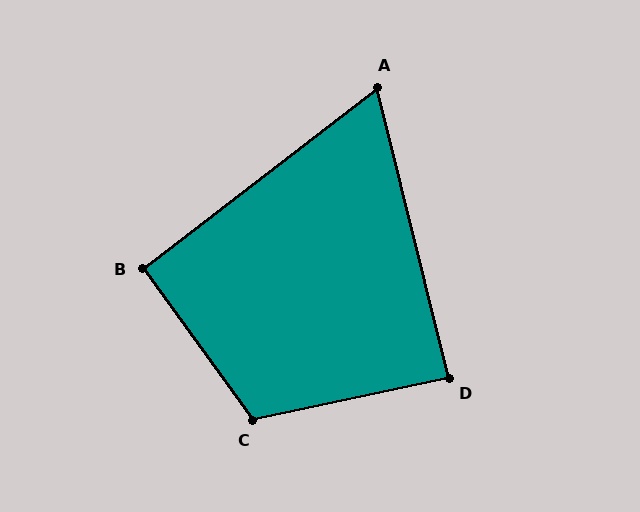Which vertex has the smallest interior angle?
A, at approximately 66 degrees.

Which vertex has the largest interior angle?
C, at approximately 114 degrees.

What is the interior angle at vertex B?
Approximately 92 degrees (approximately right).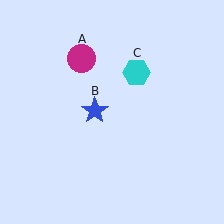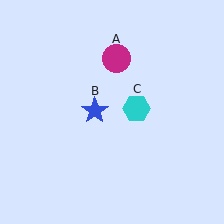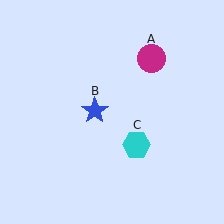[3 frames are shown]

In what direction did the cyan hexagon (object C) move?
The cyan hexagon (object C) moved down.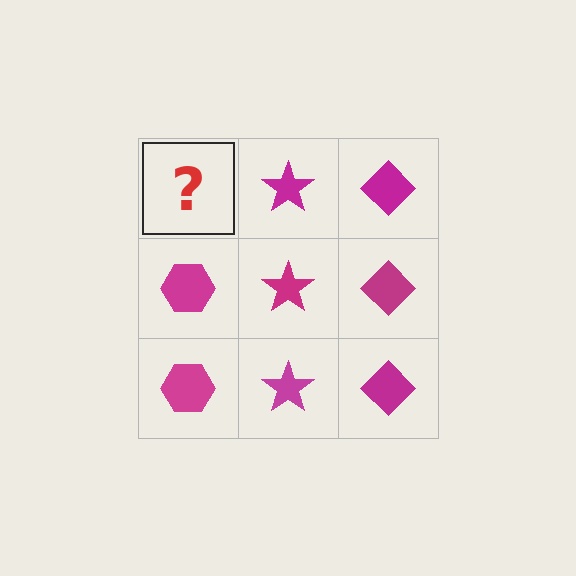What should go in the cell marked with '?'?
The missing cell should contain a magenta hexagon.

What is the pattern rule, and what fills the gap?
The rule is that each column has a consistent shape. The gap should be filled with a magenta hexagon.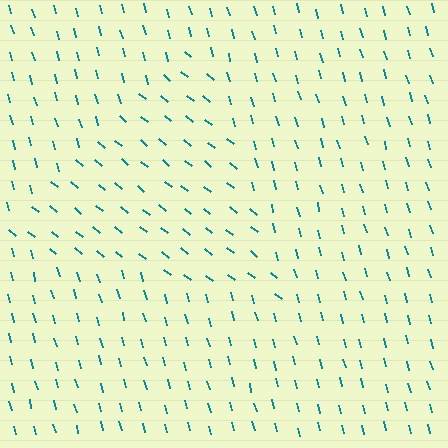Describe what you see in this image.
The image is filled with small teal line segments. A triangle region in the image has lines oriented differently from the surrounding lines, creating a visible texture boundary.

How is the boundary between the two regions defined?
The boundary is defined purely by a change in line orientation (approximately 35 degrees difference). All lines are the same color and thickness.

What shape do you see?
I see a triangle.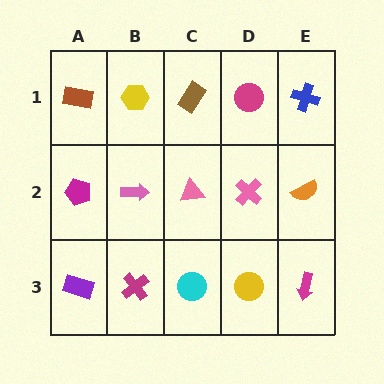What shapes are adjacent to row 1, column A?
A magenta pentagon (row 2, column A), a yellow hexagon (row 1, column B).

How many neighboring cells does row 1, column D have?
3.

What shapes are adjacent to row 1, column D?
A pink cross (row 2, column D), a brown rectangle (row 1, column C), a blue cross (row 1, column E).